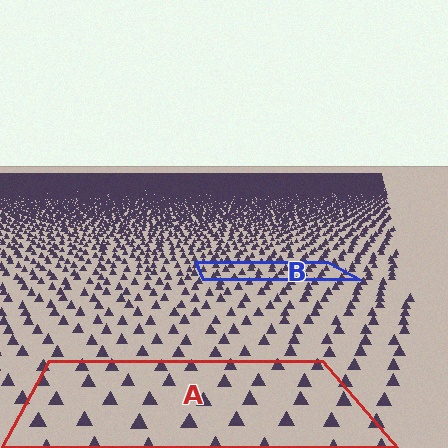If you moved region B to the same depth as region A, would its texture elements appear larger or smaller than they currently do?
They would appear larger. At a closer depth, the same texture elements are projected at a bigger on-screen size.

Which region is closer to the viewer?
Region A is closer. The texture elements there are larger and more spread out.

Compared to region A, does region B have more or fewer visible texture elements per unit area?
Region B has more texture elements per unit area — they are packed more densely because it is farther away.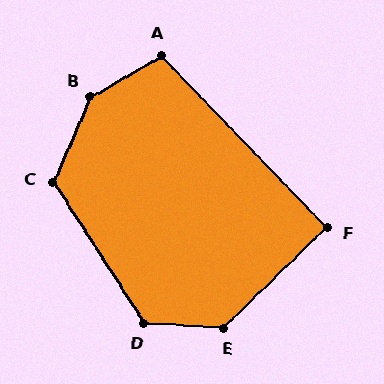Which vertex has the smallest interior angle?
F, at approximately 90 degrees.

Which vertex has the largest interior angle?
B, at approximately 143 degrees.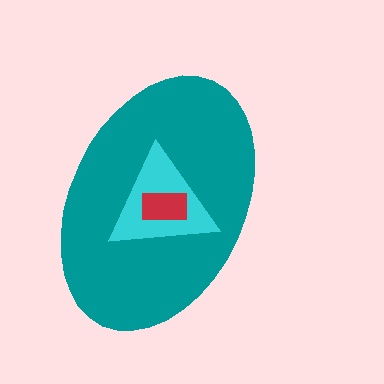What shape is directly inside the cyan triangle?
The red rectangle.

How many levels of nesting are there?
3.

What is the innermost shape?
The red rectangle.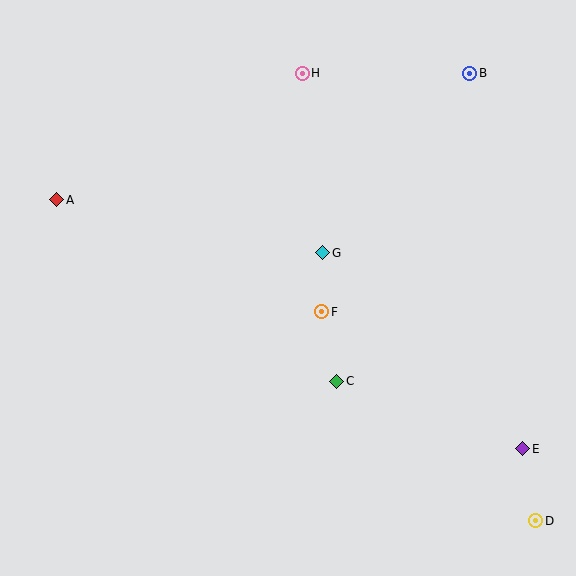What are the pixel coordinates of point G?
Point G is at (323, 253).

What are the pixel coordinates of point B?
Point B is at (470, 73).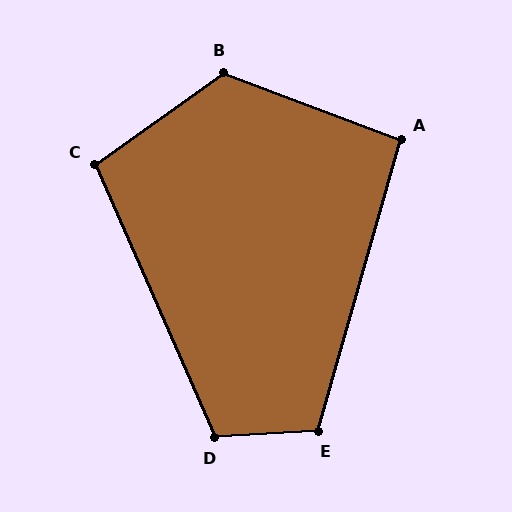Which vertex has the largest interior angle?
B, at approximately 124 degrees.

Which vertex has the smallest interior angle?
A, at approximately 95 degrees.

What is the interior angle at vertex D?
Approximately 110 degrees (obtuse).